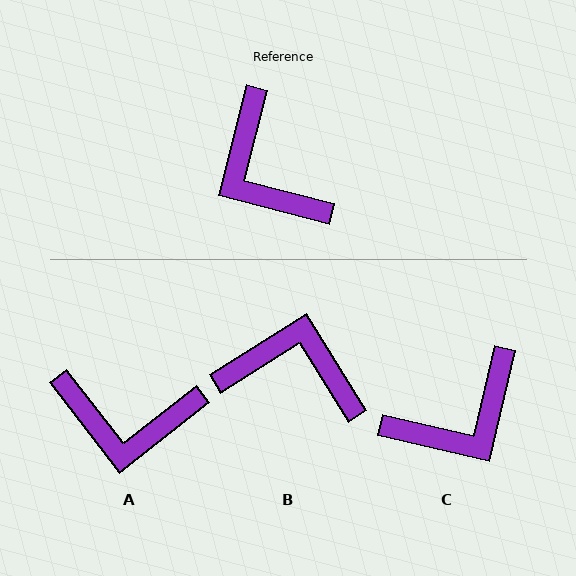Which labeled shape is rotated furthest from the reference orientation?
B, about 133 degrees away.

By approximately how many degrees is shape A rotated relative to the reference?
Approximately 52 degrees counter-clockwise.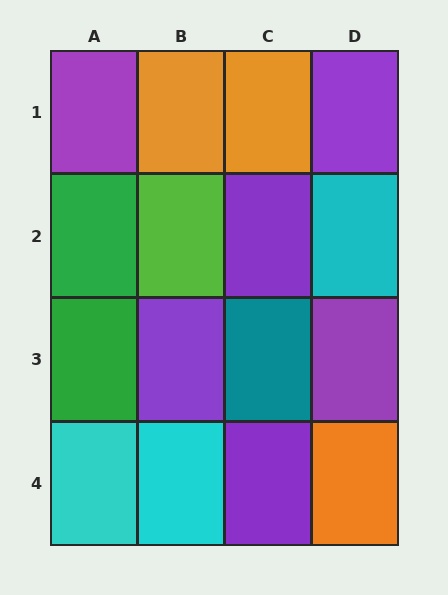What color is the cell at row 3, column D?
Purple.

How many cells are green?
2 cells are green.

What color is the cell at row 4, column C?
Purple.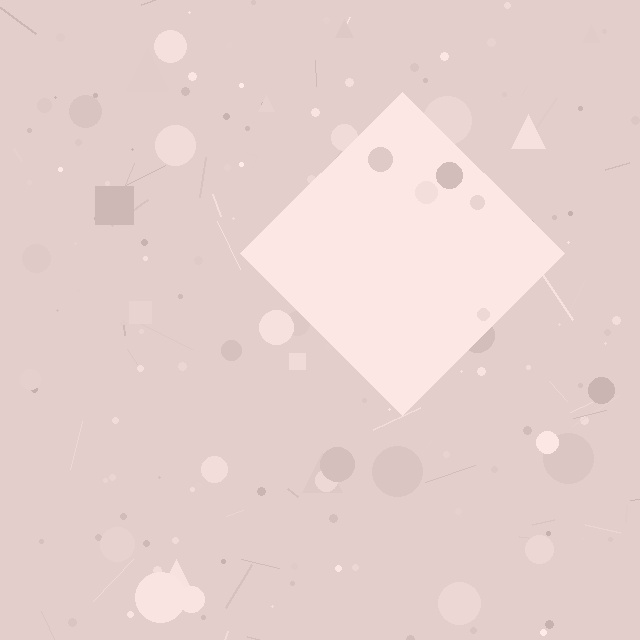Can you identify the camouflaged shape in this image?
The camouflaged shape is a diamond.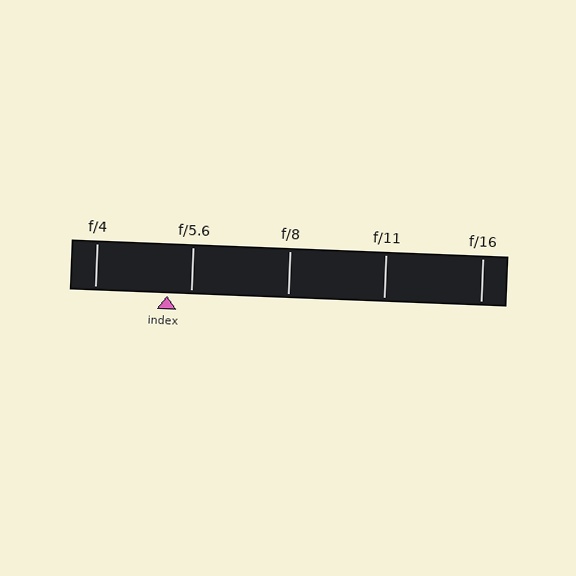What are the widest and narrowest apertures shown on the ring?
The widest aperture shown is f/4 and the narrowest is f/16.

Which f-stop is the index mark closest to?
The index mark is closest to f/5.6.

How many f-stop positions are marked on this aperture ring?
There are 5 f-stop positions marked.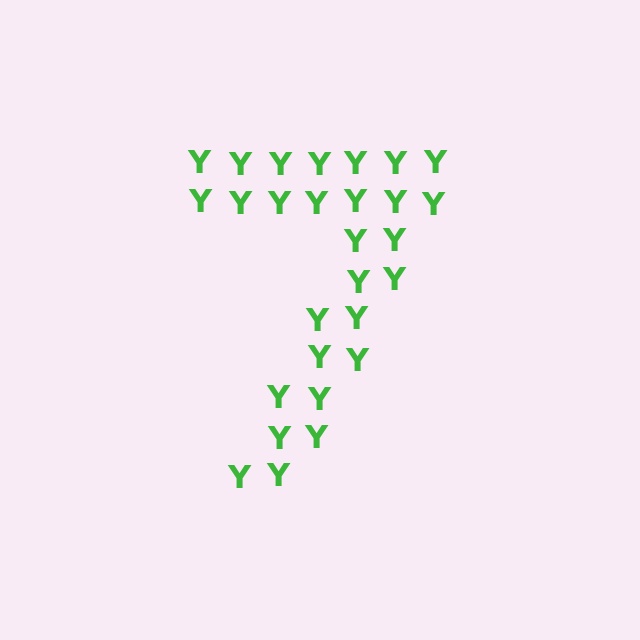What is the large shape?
The large shape is the digit 7.